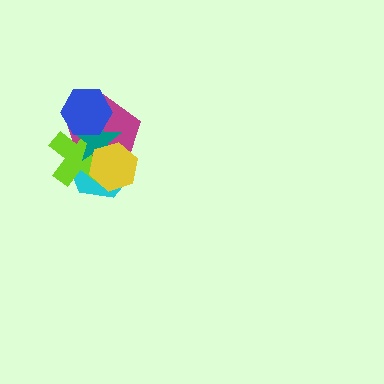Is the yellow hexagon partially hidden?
No, no other shape covers it.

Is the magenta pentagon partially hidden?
Yes, it is partially covered by another shape.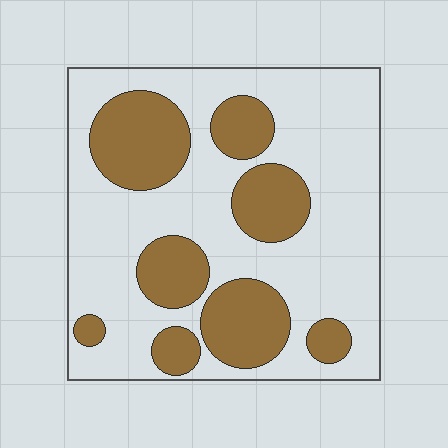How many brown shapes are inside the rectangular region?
8.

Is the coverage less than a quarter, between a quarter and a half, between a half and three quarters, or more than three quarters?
Between a quarter and a half.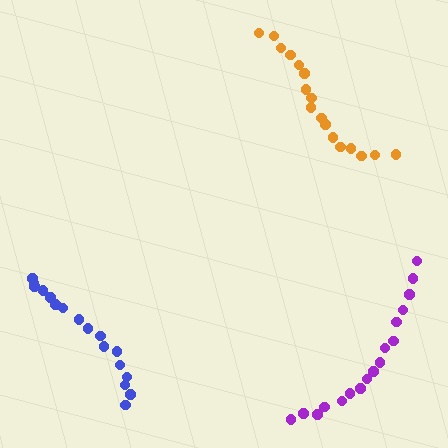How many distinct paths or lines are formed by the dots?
There are 3 distinct paths.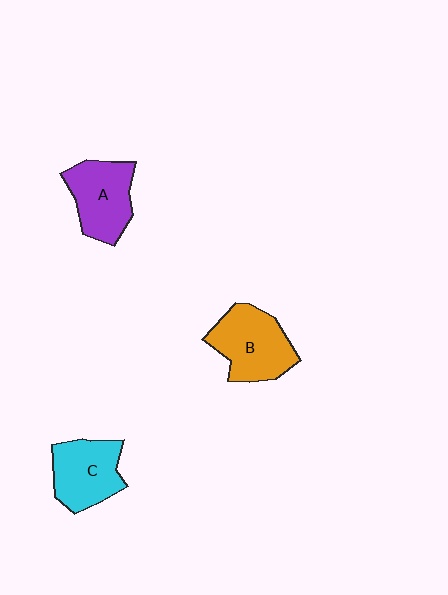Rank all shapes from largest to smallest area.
From largest to smallest: B (orange), A (purple), C (cyan).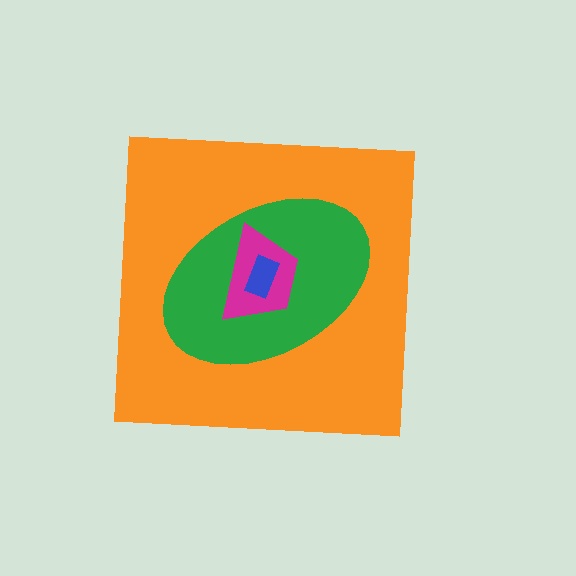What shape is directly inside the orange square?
The green ellipse.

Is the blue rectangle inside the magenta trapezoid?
Yes.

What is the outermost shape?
The orange square.